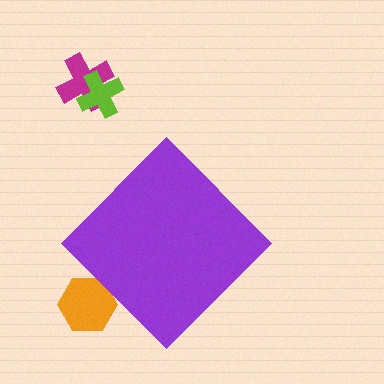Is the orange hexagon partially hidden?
Yes, the orange hexagon is partially hidden behind the purple diamond.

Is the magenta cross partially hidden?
No, the magenta cross is fully visible.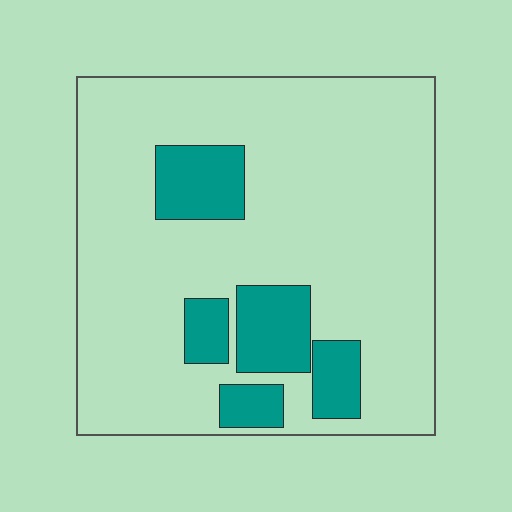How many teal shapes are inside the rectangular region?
5.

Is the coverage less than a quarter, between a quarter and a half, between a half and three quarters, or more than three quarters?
Less than a quarter.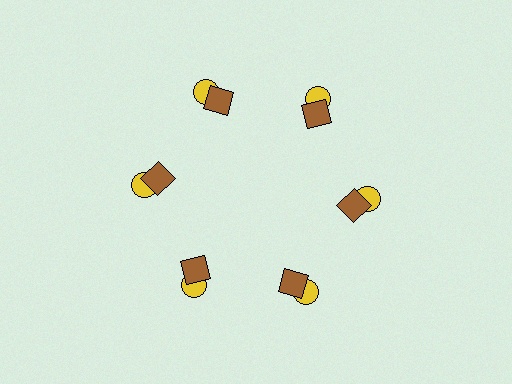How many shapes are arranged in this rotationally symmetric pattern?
There are 12 shapes, arranged in 6 groups of 2.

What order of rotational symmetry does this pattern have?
This pattern has 6-fold rotational symmetry.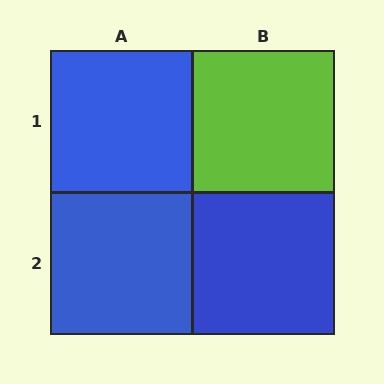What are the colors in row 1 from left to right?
Blue, lime.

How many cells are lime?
1 cell is lime.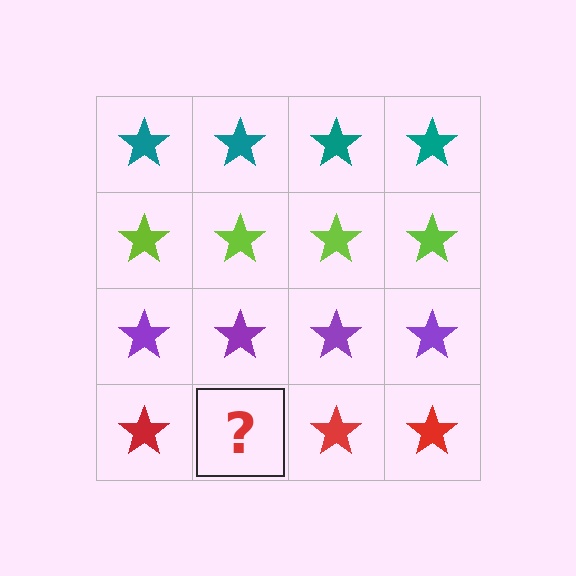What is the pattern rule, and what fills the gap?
The rule is that each row has a consistent color. The gap should be filled with a red star.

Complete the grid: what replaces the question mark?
The question mark should be replaced with a red star.